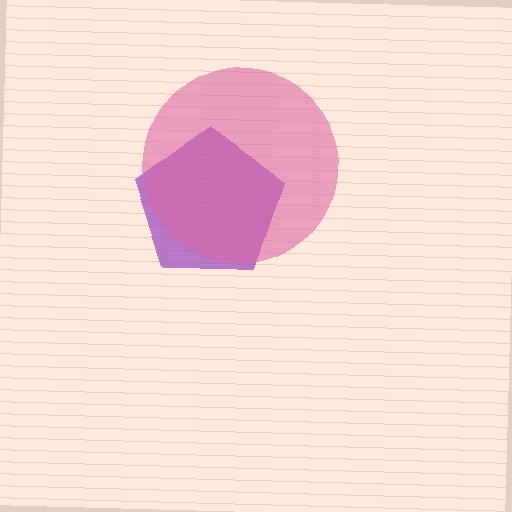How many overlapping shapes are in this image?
There are 2 overlapping shapes in the image.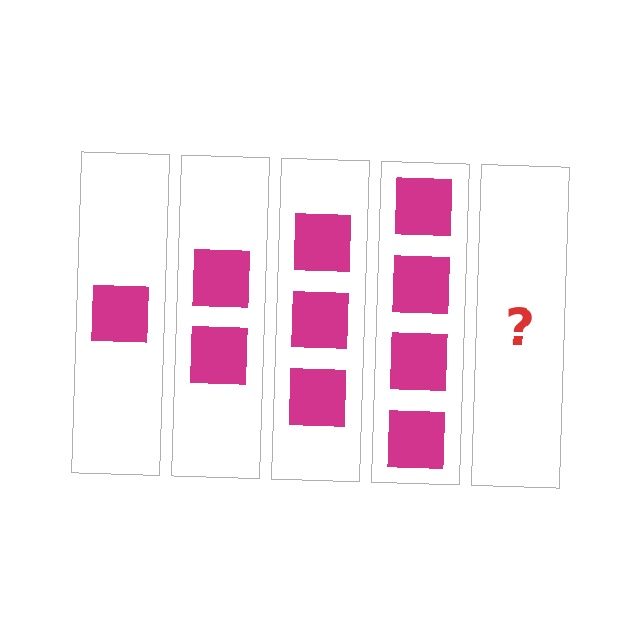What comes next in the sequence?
The next element should be 5 squares.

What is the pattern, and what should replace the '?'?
The pattern is that each step adds one more square. The '?' should be 5 squares.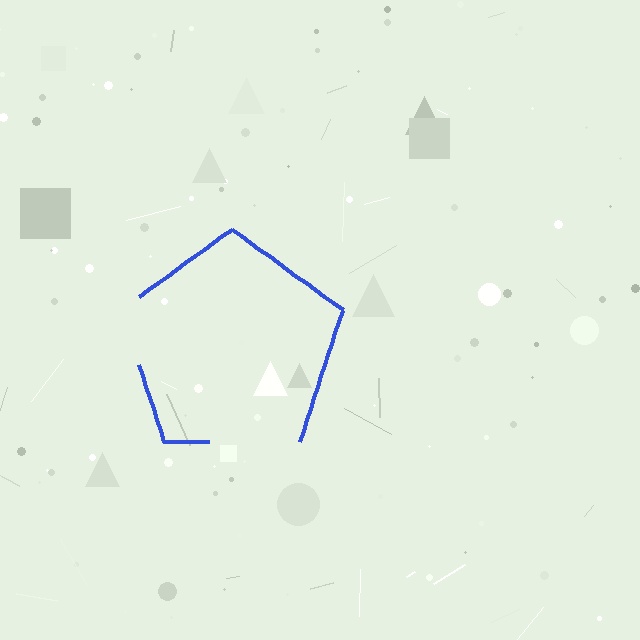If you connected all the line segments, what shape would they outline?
They would outline a pentagon.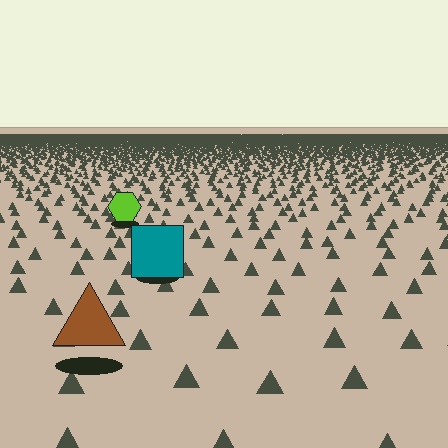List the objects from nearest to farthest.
From nearest to farthest: the brown triangle, the teal square, the lime hexagon.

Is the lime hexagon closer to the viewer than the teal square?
No. The teal square is closer — you can tell from the texture gradient: the ground texture is coarser near it.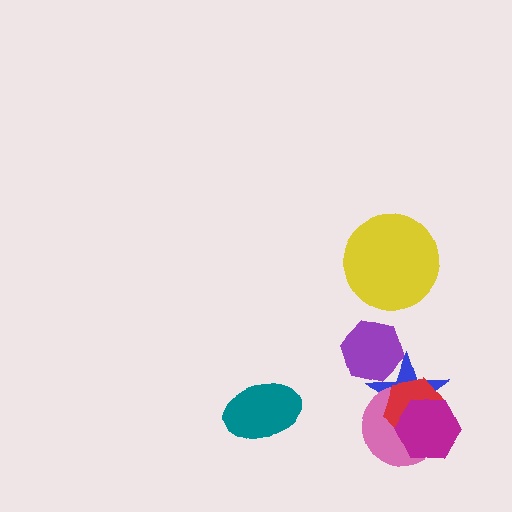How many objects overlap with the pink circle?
3 objects overlap with the pink circle.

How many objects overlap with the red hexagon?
3 objects overlap with the red hexagon.